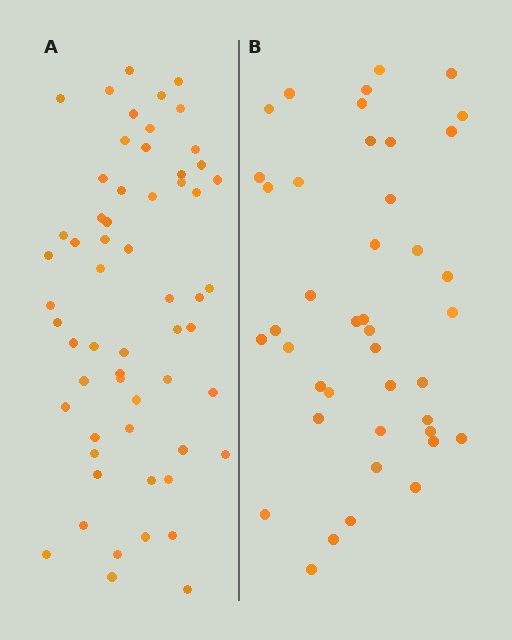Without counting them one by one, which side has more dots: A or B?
Region A (the left region) has more dots.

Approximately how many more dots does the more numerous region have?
Region A has approximately 15 more dots than region B.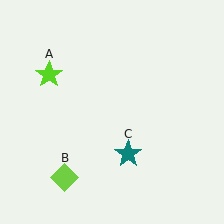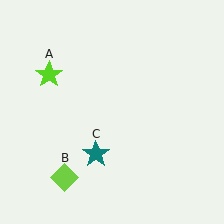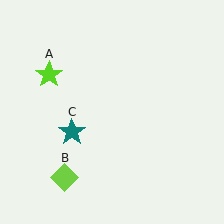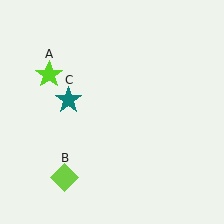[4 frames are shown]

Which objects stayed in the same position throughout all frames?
Lime star (object A) and lime diamond (object B) remained stationary.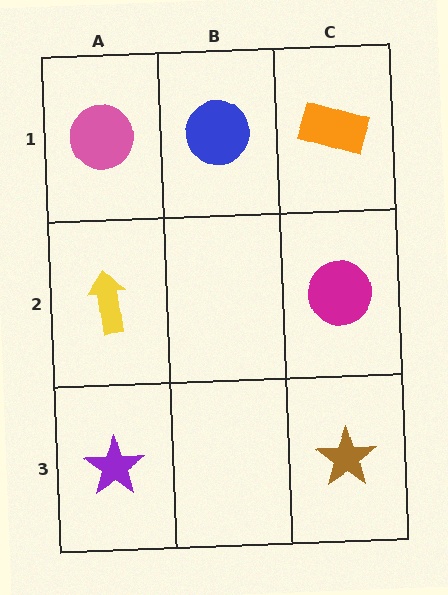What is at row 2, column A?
A yellow arrow.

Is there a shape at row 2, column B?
No, that cell is empty.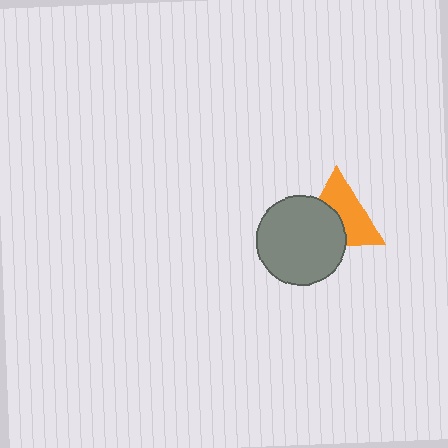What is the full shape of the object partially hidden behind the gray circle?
The partially hidden object is an orange triangle.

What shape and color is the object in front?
The object in front is a gray circle.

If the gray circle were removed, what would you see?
You would see the complete orange triangle.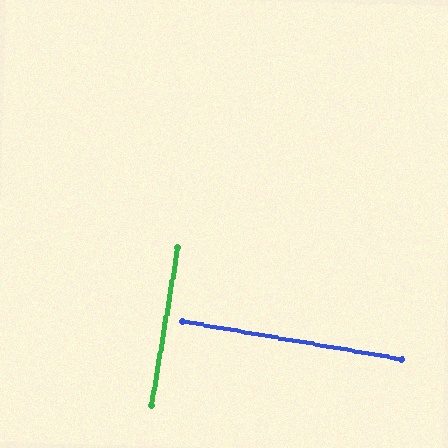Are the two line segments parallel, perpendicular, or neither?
Perpendicular — they meet at approximately 89°.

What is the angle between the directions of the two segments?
Approximately 89 degrees.